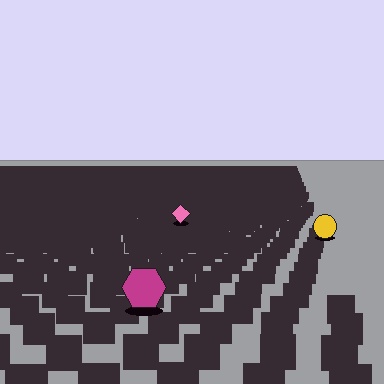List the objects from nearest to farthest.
From nearest to farthest: the magenta hexagon, the yellow circle, the pink diamond.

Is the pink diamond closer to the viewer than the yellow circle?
No. The yellow circle is closer — you can tell from the texture gradient: the ground texture is coarser near it.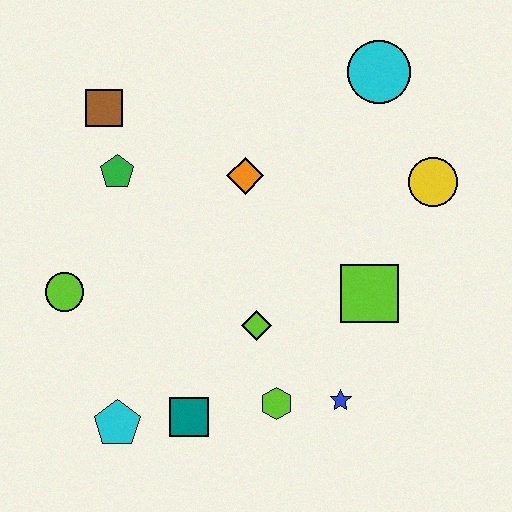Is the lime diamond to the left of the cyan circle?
Yes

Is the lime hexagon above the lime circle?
No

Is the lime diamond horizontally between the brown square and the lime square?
Yes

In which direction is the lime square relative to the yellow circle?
The lime square is below the yellow circle.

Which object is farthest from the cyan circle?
The cyan pentagon is farthest from the cyan circle.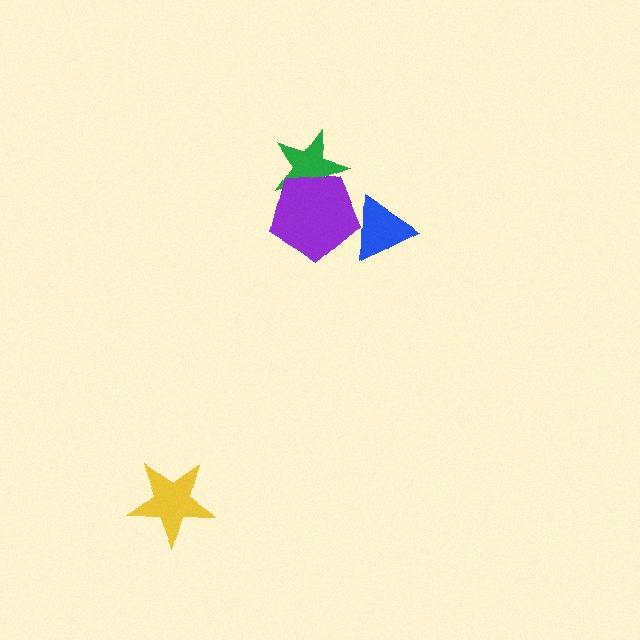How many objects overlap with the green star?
1 object overlaps with the green star.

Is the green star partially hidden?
Yes, it is partially covered by another shape.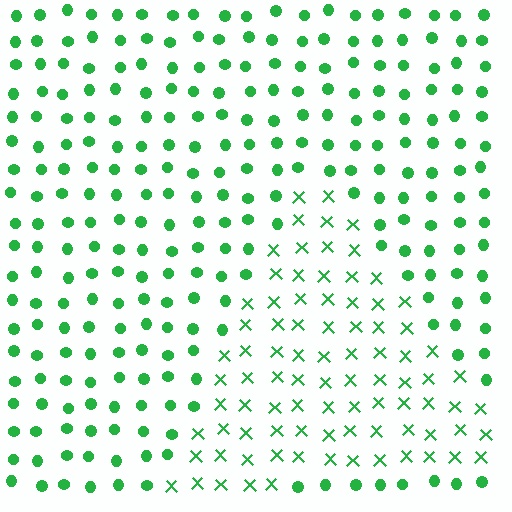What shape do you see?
I see a triangle.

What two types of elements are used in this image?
The image uses X marks inside the triangle region and circles outside it.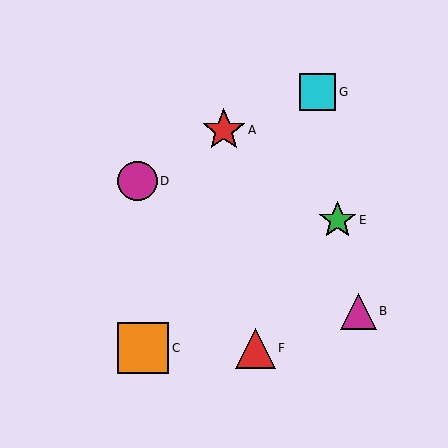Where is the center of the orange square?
The center of the orange square is at (143, 348).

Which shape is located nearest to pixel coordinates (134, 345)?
The orange square (labeled C) at (143, 348) is nearest to that location.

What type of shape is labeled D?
Shape D is a magenta circle.